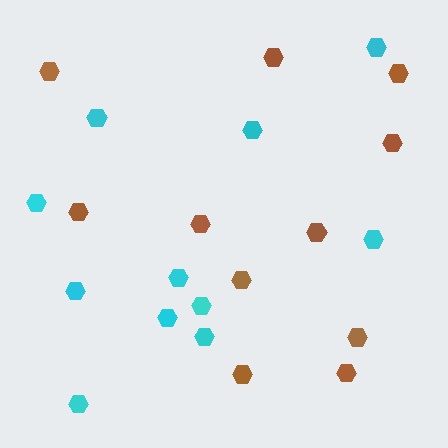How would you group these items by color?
There are 2 groups: one group of cyan hexagons (11) and one group of brown hexagons (11).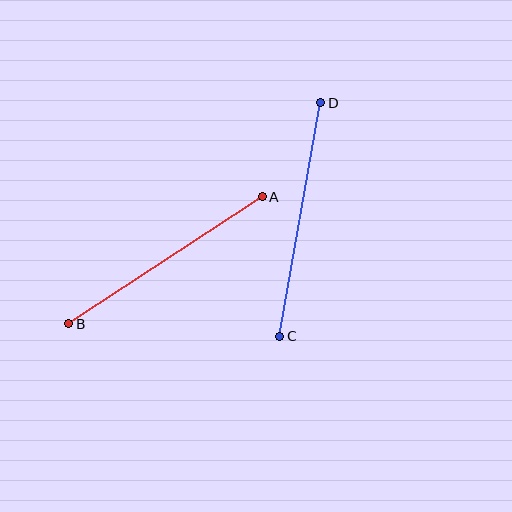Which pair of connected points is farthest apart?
Points C and D are farthest apart.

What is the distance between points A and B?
The distance is approximately 231 pixels.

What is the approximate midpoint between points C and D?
The midpoint is at approximately (300, 220) pixels.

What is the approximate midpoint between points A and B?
The midpoint is at approximately (166, 260) pixels.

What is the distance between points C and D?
The distance is approximately 237 pixels.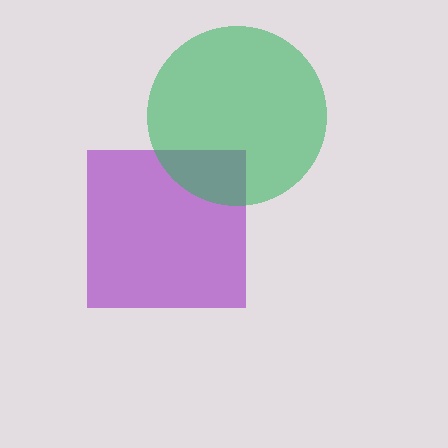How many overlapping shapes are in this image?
There are 2 overlapping shapes in the image.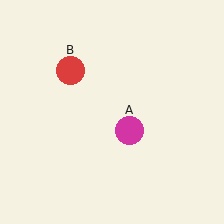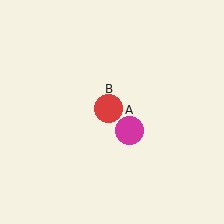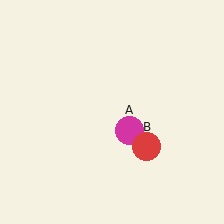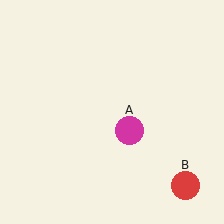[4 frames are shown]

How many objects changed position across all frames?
1 object changed position: red circle (object B).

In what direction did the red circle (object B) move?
The red circle (object B) moved down and to the right.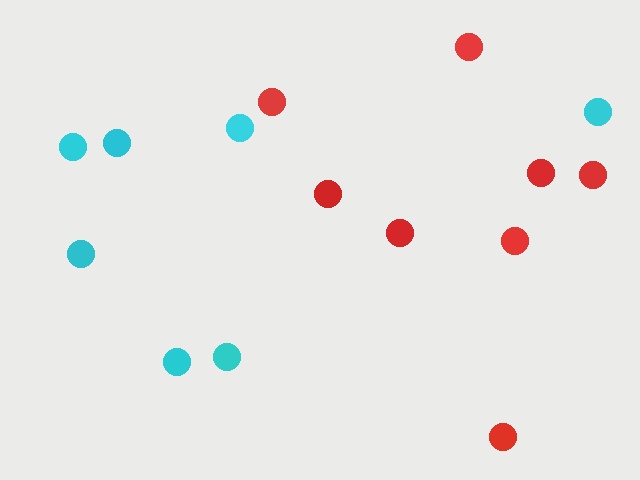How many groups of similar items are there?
There are 2 groups: one group of red circles (8) and one group of cyan circles (7).